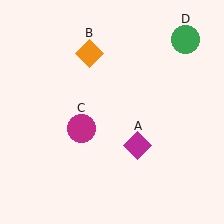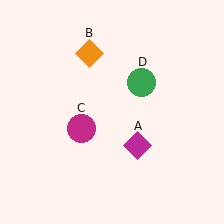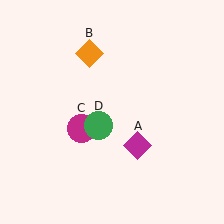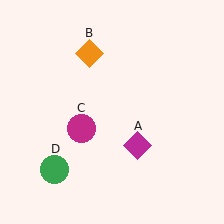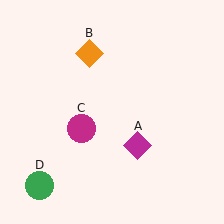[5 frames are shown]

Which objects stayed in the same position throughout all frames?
Magenta diamond (object A) and orange diamond (object B) and magenta circle (object C) remained stationary.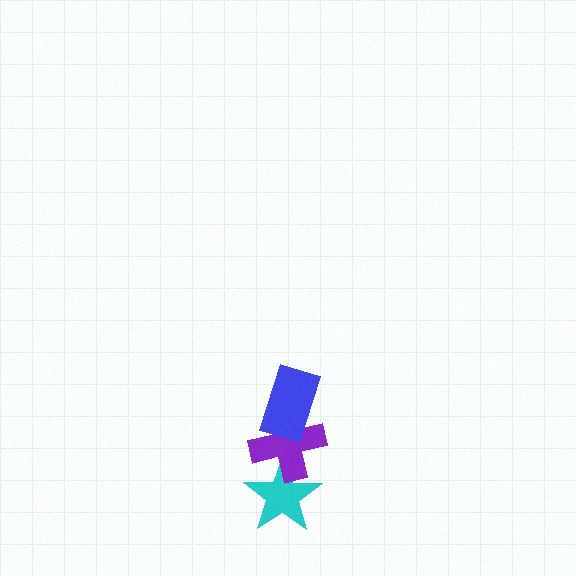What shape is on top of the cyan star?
The purple cross is on top of the cyan star.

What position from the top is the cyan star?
The cyan star is 3rd from the top.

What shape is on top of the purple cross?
The blue rectangle is on top of the purple cross.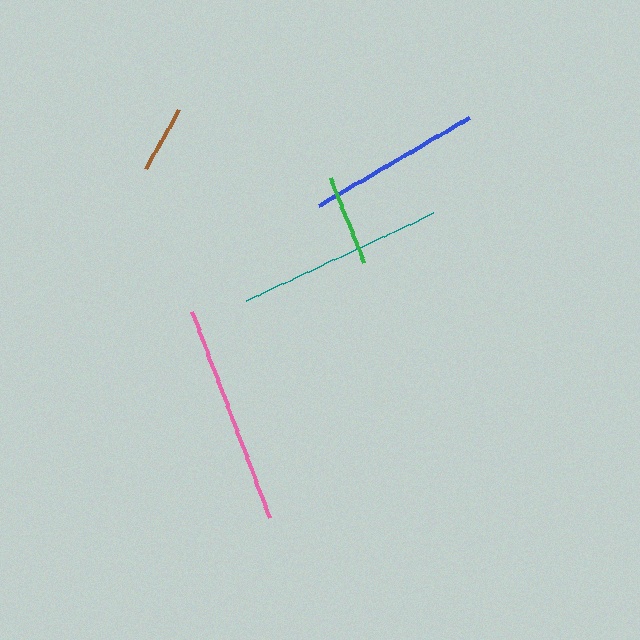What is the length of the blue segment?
The blue segment is approximately 174 pixels long.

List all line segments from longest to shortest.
From longest to shortest: pink, teal, blue, green, brown.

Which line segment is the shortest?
The brown line is the shortest at approximately 68 pixels.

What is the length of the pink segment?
The pink segment is approximately 220 pixels long.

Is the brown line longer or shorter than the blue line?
The blue line is longer than the brown line.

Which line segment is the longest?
The pink line is the longest at approximately 220 pixels.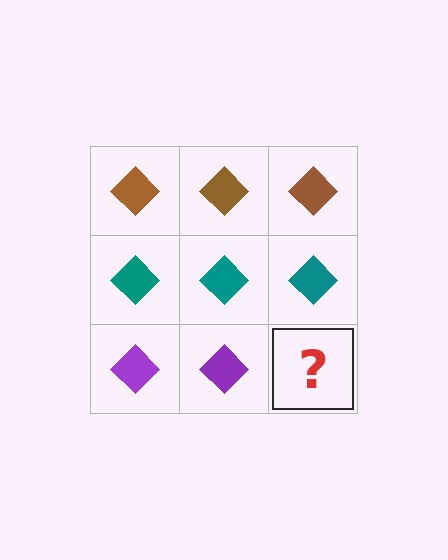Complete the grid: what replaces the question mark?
The question mark should be replaced with a purple diamond.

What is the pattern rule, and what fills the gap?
The rule is that each row has a consistent color. The gap should be filled with a purple diamond.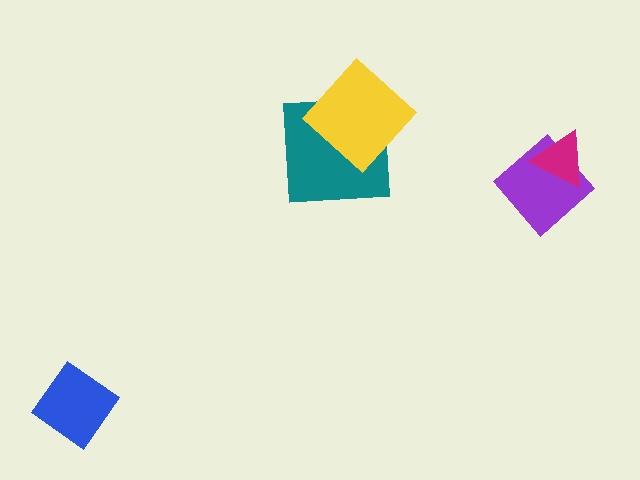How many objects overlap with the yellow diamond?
1 object overlaps with the yellow diamond.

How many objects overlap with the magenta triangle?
1 object overlaps with the magenta triangle.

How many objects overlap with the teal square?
1 object overlaps with the teal square.